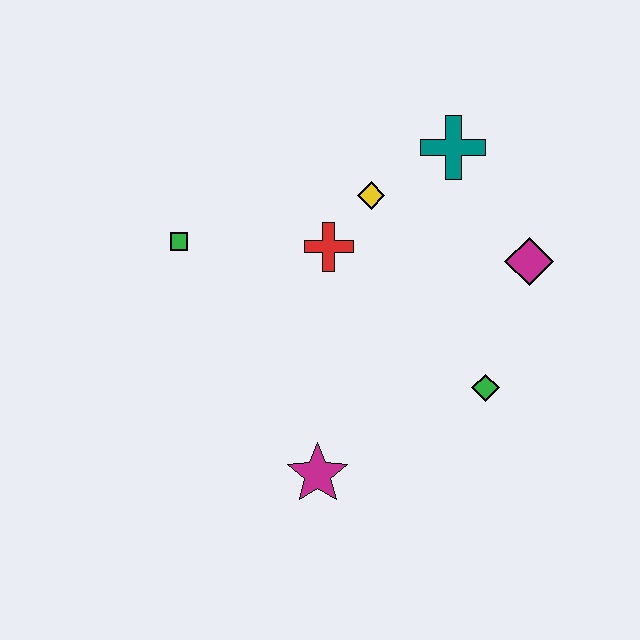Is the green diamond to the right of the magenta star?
Yes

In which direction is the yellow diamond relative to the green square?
The yellow diamond is to the right of the green square.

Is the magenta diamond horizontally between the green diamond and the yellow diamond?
No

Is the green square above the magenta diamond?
Yes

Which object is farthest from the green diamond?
The green square is farthest from the green diamond.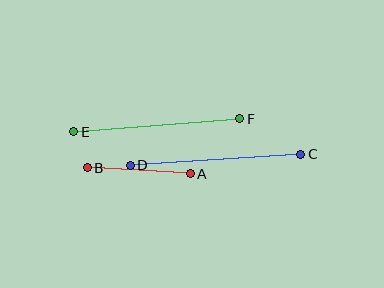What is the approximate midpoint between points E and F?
The midpoint is at approximately (157, 125) pixels.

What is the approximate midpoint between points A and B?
The midpoint is at approximately (139, 171) pixels.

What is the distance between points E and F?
The distance is approximately 166 pixels.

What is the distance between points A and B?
The distance is approximately 103 pixels.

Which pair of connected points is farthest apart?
Points C and D are farthest apart.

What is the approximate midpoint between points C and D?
The midpoint is at approximately (215, 160) pixels.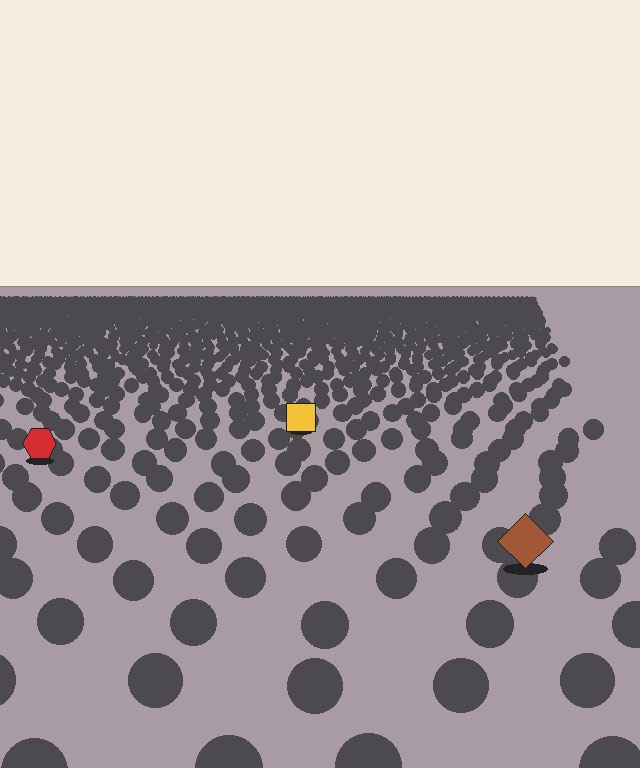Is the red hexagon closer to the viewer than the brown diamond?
No. The brown diamond is closer — you can tell from the texture gradient: the ground texture is coarser near it.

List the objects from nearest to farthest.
From nearest to farthest: the brown diamond, the red hexagon, the yellow square.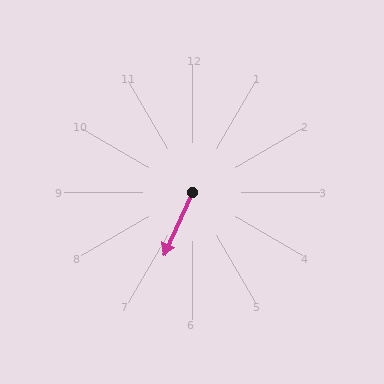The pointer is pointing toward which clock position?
Roughly 7 o'clock.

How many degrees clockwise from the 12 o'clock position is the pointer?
Approximately 204 degrees.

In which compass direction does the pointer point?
Southwest.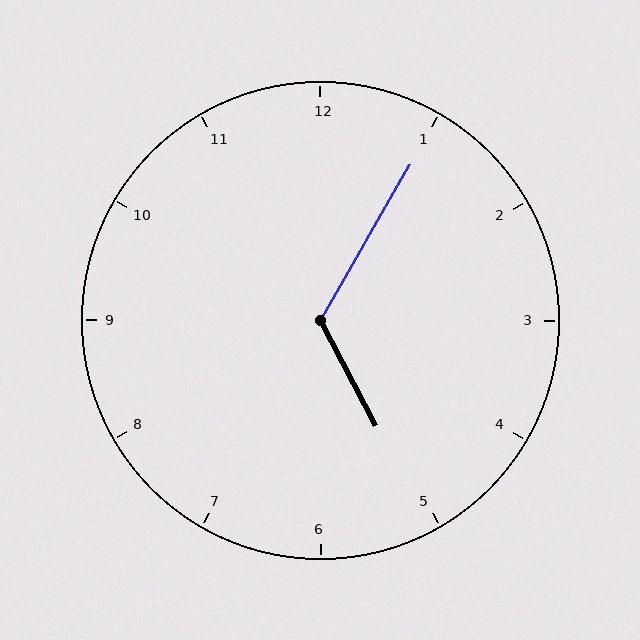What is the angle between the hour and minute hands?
Approximately 122 degrees.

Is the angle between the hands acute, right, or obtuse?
It is obtuse.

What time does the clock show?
5:05.